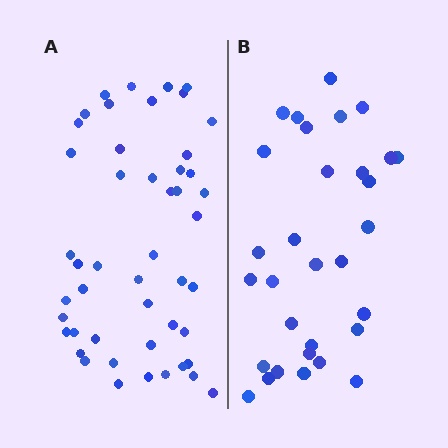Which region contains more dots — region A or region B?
Region A (the left region) has more dots.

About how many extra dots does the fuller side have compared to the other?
Region A has approximately 15 more dots than region B.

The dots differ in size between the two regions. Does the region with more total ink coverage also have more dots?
No. Region B has more total ink coverage because its dots are larger, but region A actually contains more individual dots. Total area can be misleading — the number of items is what matters here.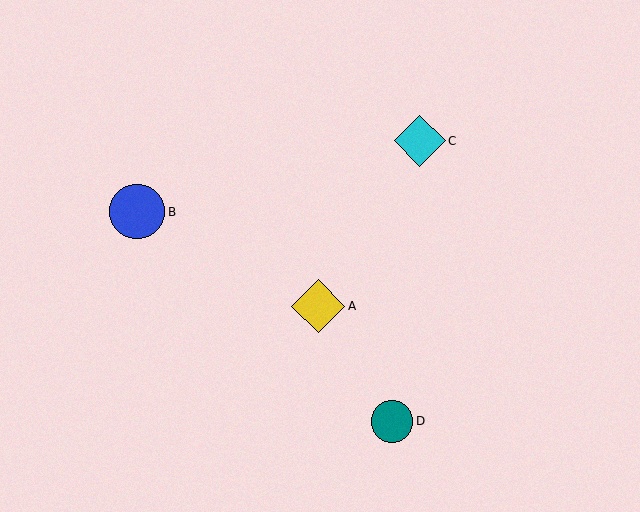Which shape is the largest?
The blue circle (labeled B) is the largest.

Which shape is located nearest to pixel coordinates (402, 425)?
The teal circle (labeled D) at (392, 421) is nearest to that location.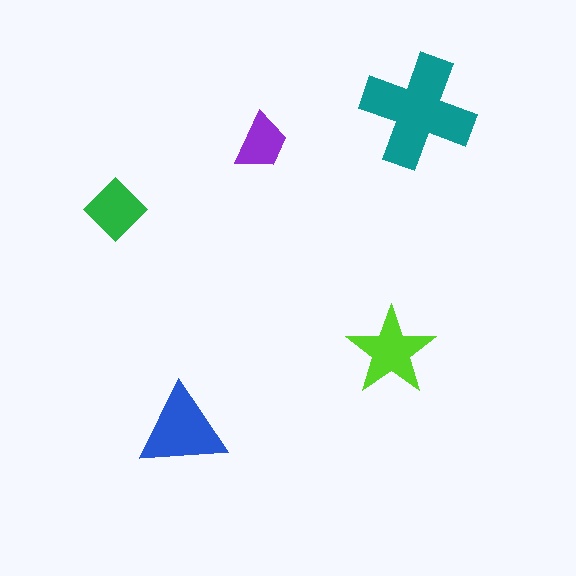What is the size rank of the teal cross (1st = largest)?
1st.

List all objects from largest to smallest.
The teal cross, the blue triangle, the lime star, the green diamond, the purple trapezoid.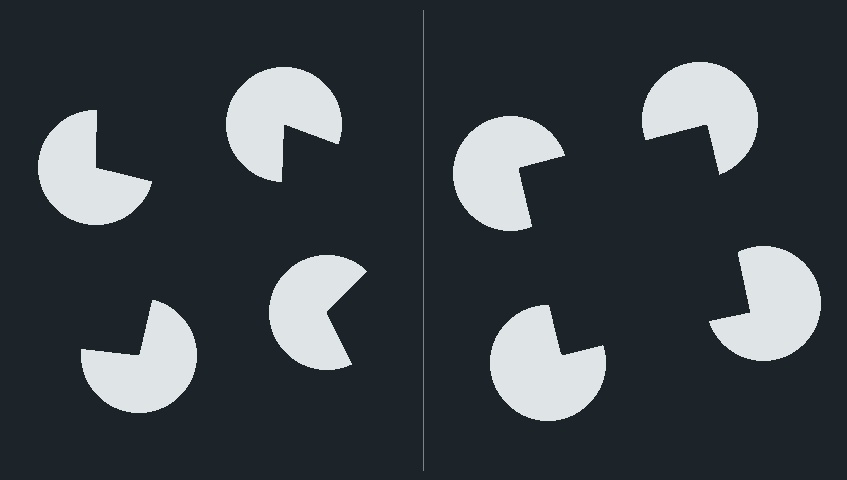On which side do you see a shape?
An illusory square appears on the right side. On the left side the wedge cuts are rotated, so no coherent shape forms.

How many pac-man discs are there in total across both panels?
8 — 4 on each side.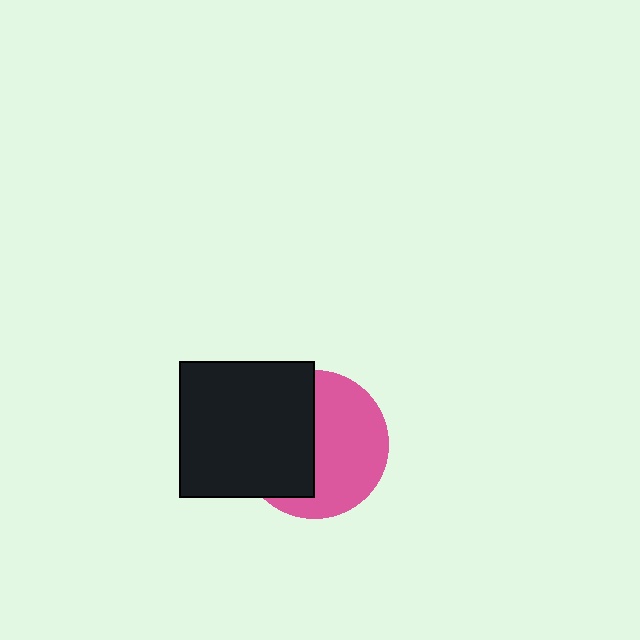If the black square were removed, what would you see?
You would see the complete pink circle.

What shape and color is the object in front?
The object in front is a black square.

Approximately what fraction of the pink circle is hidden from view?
Roughly 46% of the pink circle is hidden behind the black square.